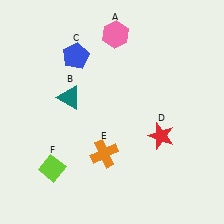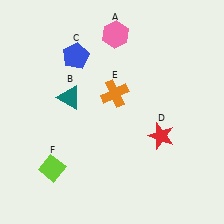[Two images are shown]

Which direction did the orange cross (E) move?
The orange cross (E) moved up.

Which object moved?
The orange cross (E) moved up.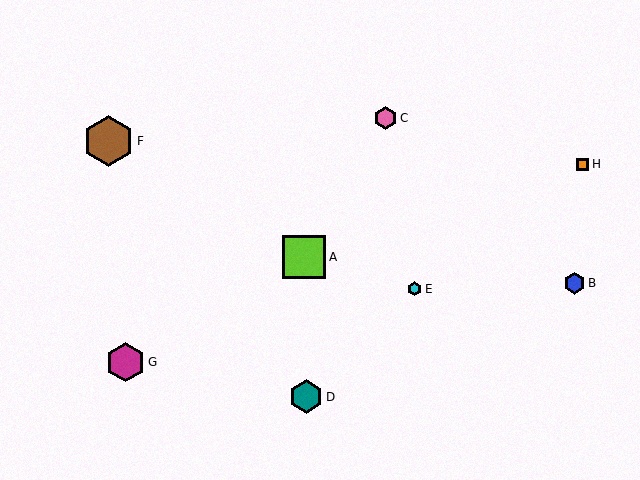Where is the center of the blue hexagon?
The center of the blue hexagon is at (574, 283).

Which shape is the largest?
The brown hexagon (labeled F) is the largest.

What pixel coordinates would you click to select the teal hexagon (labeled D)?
Click at (306, 397) to select the teal hexagon D.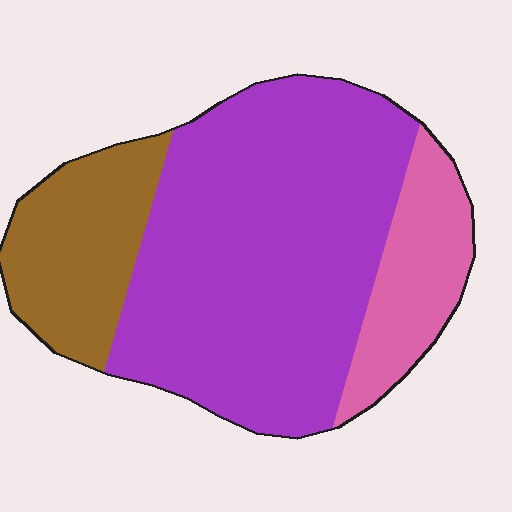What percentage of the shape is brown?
Brown takes up about one fifth (1/5) of the shape.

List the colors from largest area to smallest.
From largest to smallest: purple, brown, pink.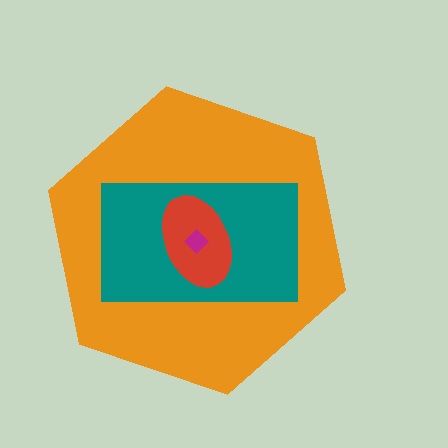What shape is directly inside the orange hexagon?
The teal rectangle.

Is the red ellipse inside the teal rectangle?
Yes.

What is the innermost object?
The magenta diamond.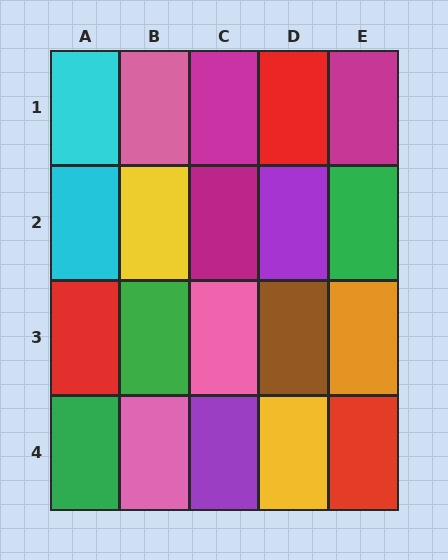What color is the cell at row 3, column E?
Orange.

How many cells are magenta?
3 cells are magenta.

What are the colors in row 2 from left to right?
Cyan, yellow, magenta, purple, green.